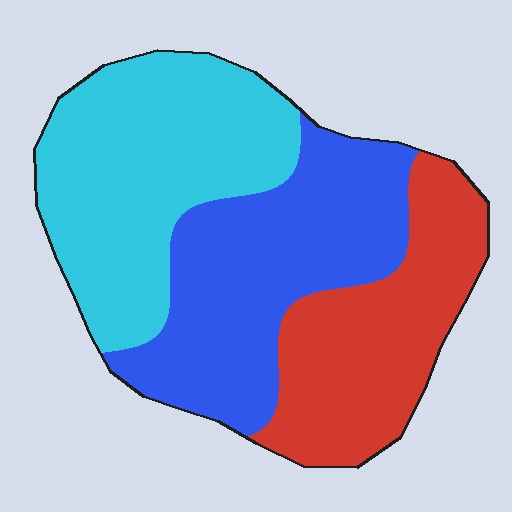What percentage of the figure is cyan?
Cyan covers 37% of the figure.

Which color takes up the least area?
Red, at roughly 30%.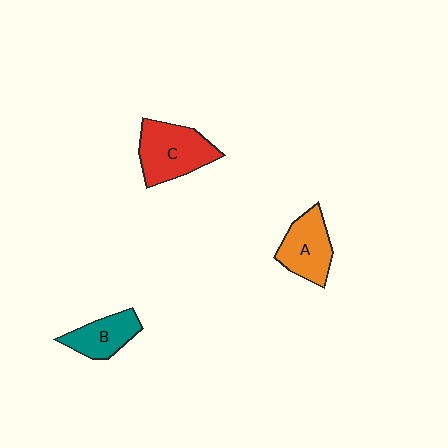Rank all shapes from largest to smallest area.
From largest to smallest: C (red), A (orange), B (teal).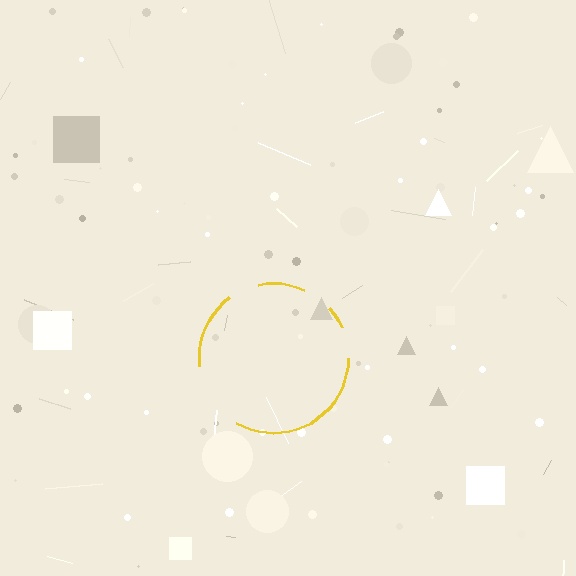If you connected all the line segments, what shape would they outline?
They would outline a circle.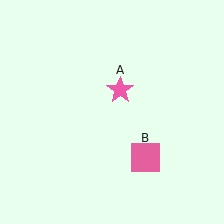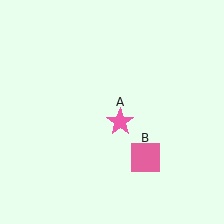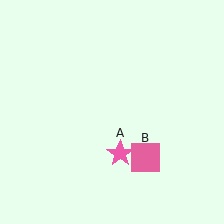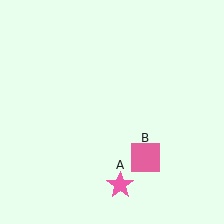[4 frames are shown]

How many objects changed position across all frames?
1 object changed position: pink star (object A).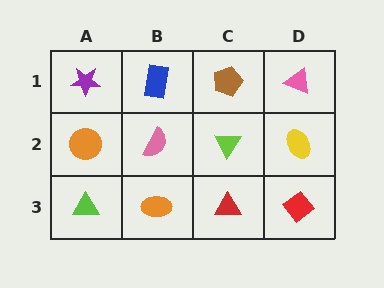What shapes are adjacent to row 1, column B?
A pink semicircle (row 2, column B), a purple star (row 1, column A), a brown pentagon (row 1, column C).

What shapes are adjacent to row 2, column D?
A pink triangle (row 1, column D), a red diamond (row 3, column D), a lime triangle (row 2, column C).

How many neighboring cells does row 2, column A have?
3.